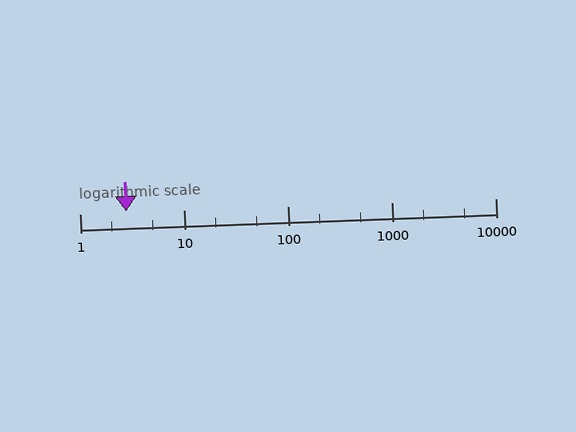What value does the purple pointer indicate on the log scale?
The pointer indicates approximately 2.8.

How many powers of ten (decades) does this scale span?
The scale spans 4 decades, from 1 to 10000.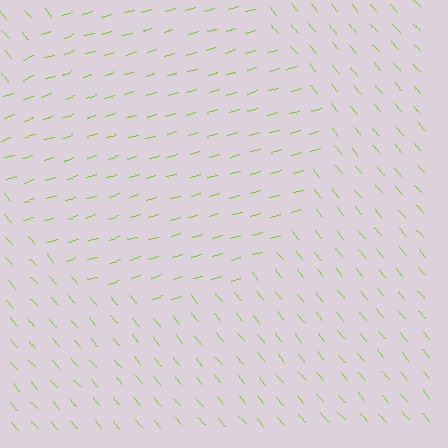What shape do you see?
I see a circle.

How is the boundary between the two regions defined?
The boundary is defined purely by a change in line orientation (approximately 66 degrees difference). All lines are the same color and thickness.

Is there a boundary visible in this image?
Yes, there is a texture boundary formed by a change in line orientation.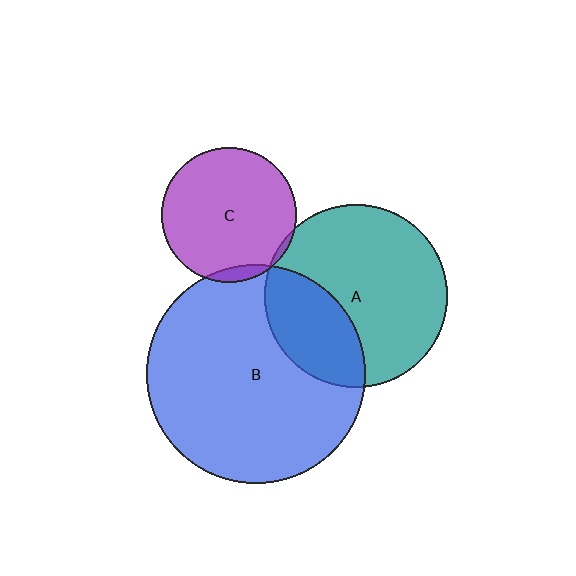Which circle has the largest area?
Circle B (blue).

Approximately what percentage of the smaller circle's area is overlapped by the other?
Approximately 5%.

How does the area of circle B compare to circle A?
Approximately 1.4 times.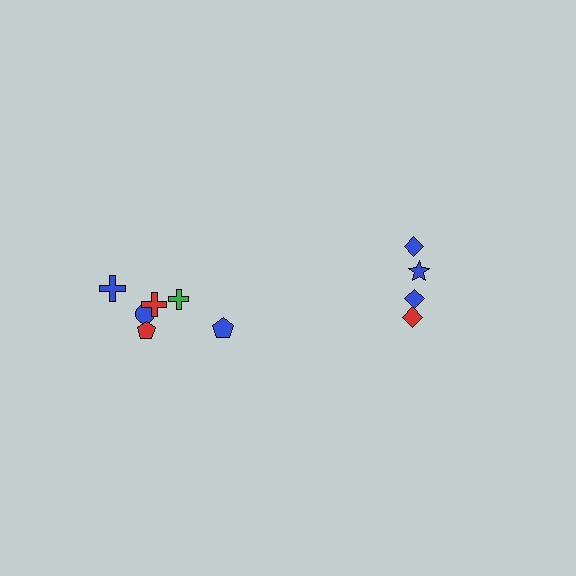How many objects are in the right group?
There are 4 objects.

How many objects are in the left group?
There are 6 objects.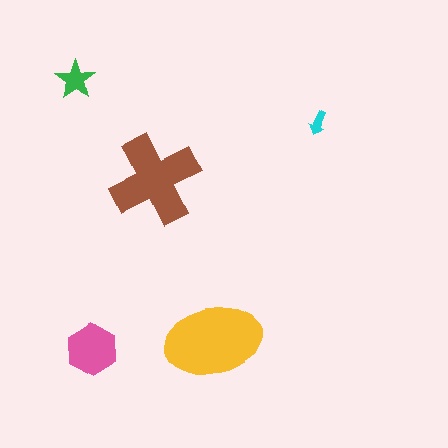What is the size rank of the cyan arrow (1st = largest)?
5th.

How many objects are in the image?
There are 5 objects in the image.